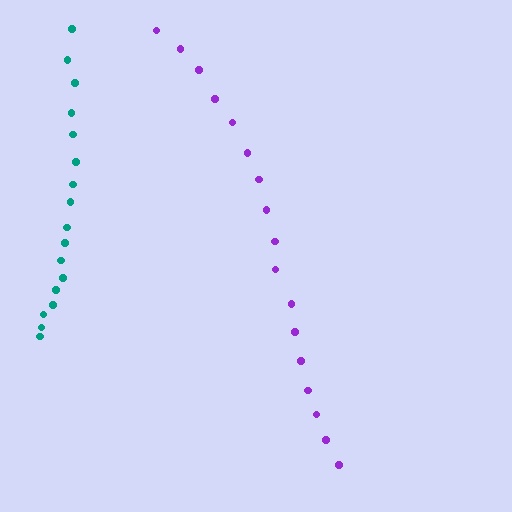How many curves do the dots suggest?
There are 2 distinct paths.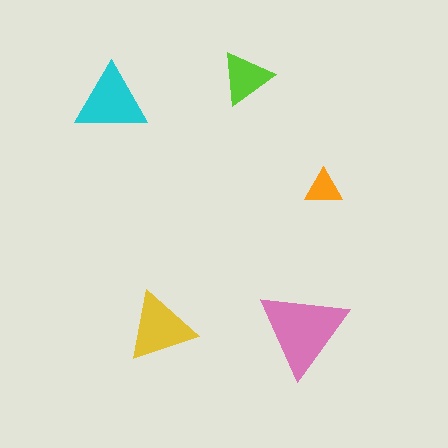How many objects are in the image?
There are 5 objects in the image.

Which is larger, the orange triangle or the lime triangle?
The lime one.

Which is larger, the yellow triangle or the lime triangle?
The yellow one.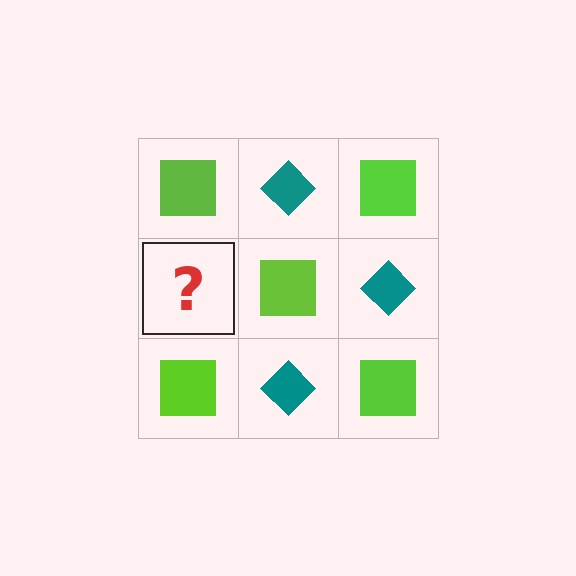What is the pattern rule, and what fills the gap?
The rule is that it alternates lime square and teal diamond in a checkerboard pattern. The gap should be filled with a teal diamond.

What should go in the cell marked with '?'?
The missing cell should contain a teal diamond.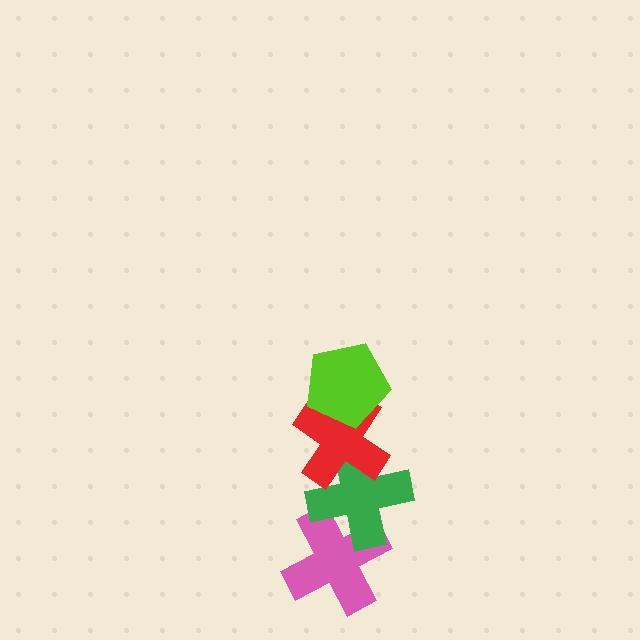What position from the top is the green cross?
The green cross is 3rd from the top.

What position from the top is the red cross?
The red cross is 2nd from the top.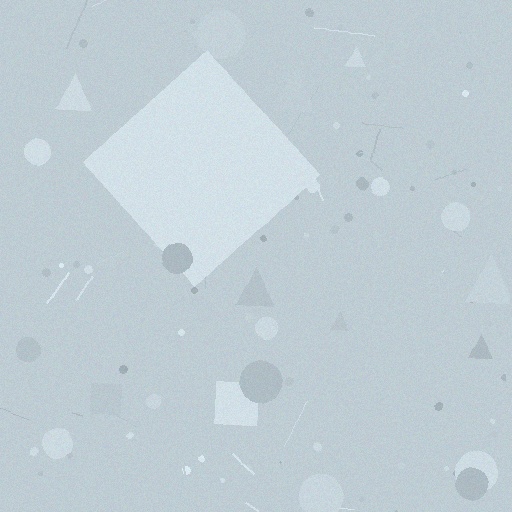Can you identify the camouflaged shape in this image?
The camouflaged shape is a diamond.